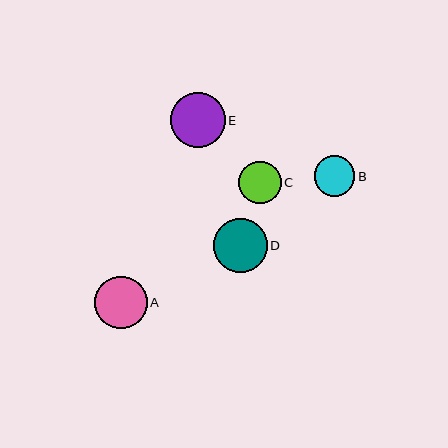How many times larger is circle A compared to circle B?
Circle A is approximately 1.3 times the size of circle B.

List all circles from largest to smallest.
From largest to smallest: E, D, A, C, B.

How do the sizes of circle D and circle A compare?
Circle D and circle A are approximately the same size.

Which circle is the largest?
Circle E is the largest with a size of approximately 55 pixels.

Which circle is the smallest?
Circle B is the smallest with a size of approximately 40 pixels.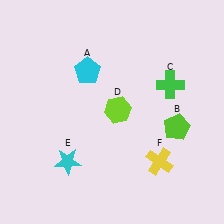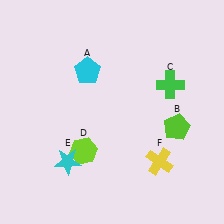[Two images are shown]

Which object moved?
The lime hexagon (D) moved down.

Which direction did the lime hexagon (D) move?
The lime hexagon (D) moved down.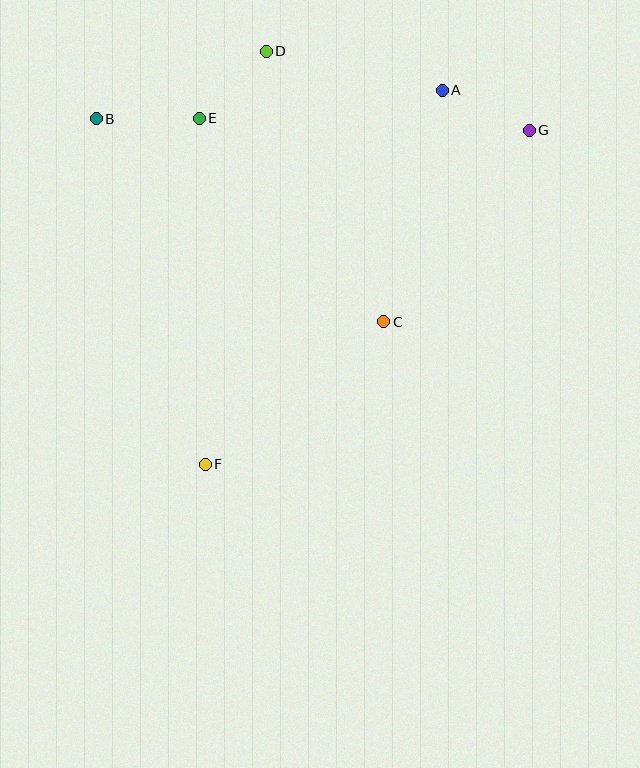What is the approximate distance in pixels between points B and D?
The distance between B and D is approximately 183 pixels.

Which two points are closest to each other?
Points D and E are closest to each other.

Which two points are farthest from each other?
Points F and G are farthest from each other.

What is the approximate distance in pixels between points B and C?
The distance between B and C is approximately 352 pixels.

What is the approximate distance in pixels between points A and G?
The distance between A and G is approximately 96 pixels.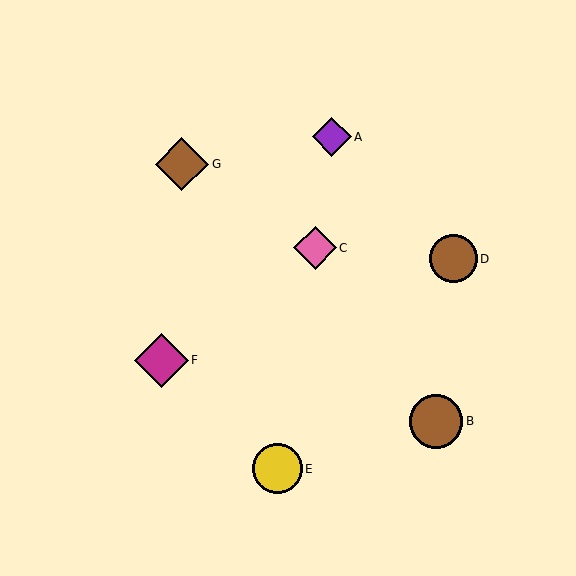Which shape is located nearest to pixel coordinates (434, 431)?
The brown circle (labeled B) at (436, 421) is nearest to that location.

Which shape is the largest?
The magenta diamond (labeled F) is the largest.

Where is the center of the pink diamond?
The center of the pink diamond is at (315, 248).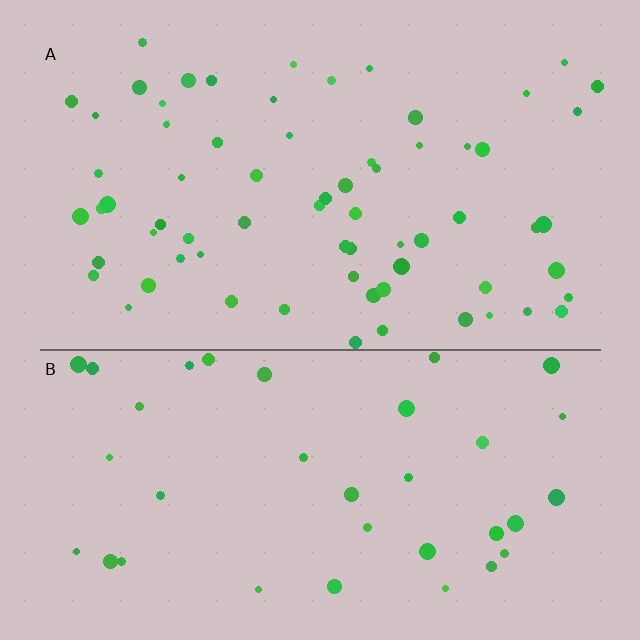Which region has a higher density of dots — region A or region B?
A (the top).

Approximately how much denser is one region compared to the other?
Approximately 1.8× — region A over region B.